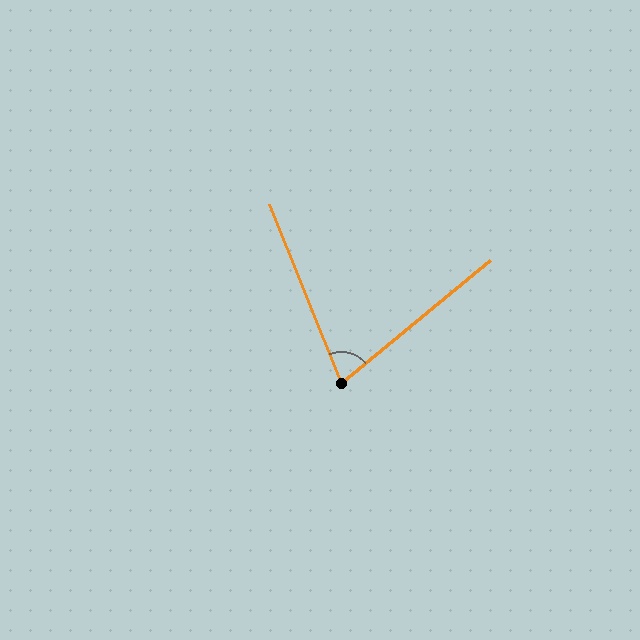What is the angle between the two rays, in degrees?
Approximately 72 degrees.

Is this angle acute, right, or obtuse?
It is acute.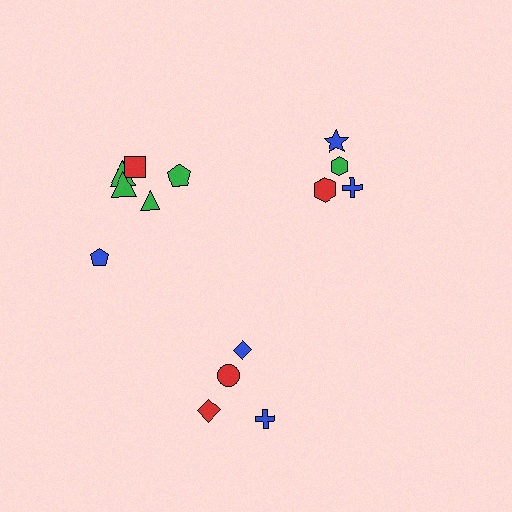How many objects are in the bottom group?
There are 4 objects.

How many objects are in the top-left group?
There are 7 objects.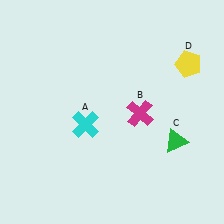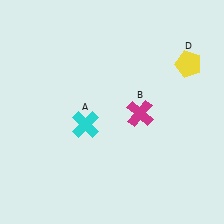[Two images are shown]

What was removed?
The green triangle (C) was removed in Image 2.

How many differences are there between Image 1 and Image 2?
There is 1 difference between the two images.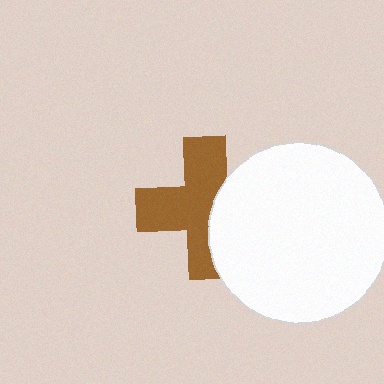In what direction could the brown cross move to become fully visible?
The brown cross could move left. That would shift it out from behind the white circle entirely.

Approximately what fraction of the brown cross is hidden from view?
Roughly 37% of the brown cross is hidden behind the white circle.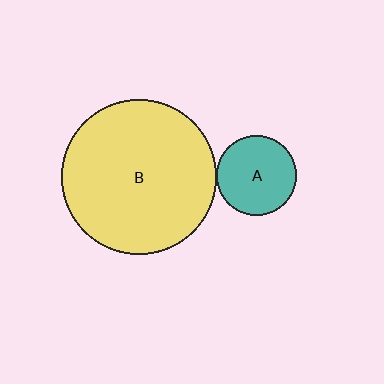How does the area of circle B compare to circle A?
Approximately 3.8 times.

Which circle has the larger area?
Circle B (yellow).